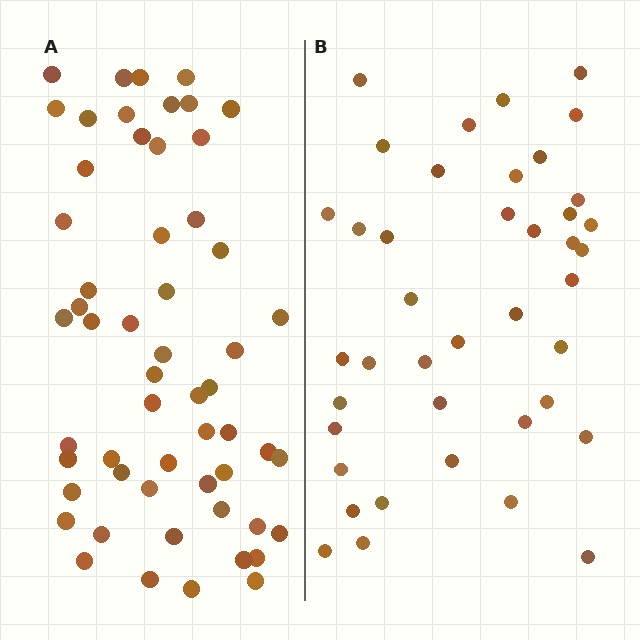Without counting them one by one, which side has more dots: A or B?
Region A (the left region) has more dots.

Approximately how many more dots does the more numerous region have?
Region A has approximately 15 more dots than region B.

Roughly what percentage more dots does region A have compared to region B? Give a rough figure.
About 35% more.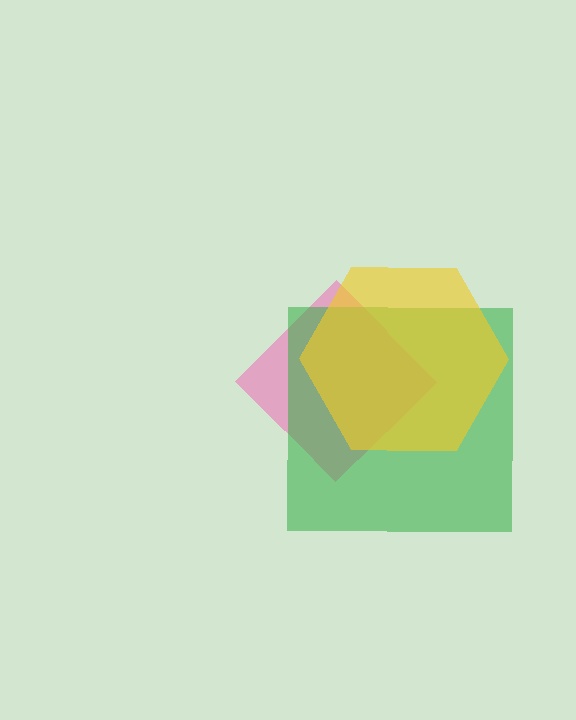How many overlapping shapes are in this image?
There are 3 overlapping shapes in the image.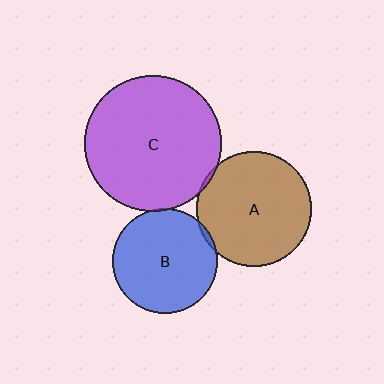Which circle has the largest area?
Circle C (purple).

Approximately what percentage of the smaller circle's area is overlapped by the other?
Approximately 5%.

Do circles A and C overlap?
Yes.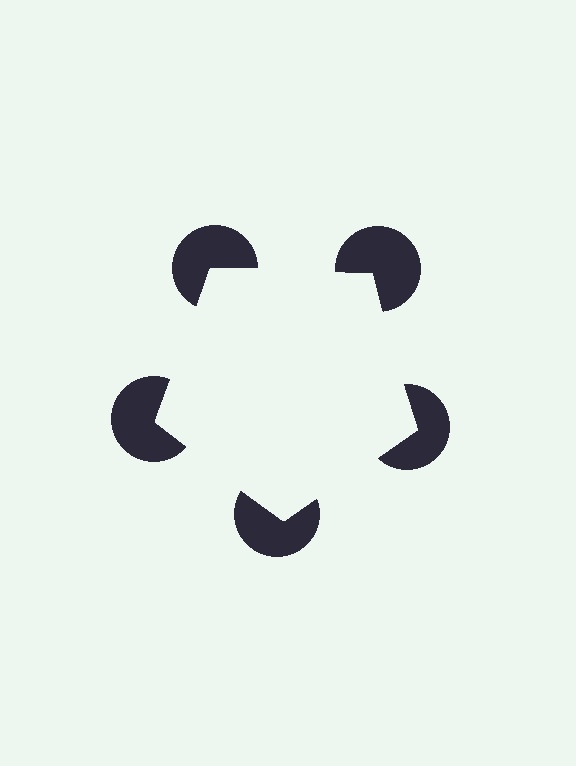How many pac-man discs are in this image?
There are 5 — one at each vertex of the illusory pentagon.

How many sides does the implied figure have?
5 sides.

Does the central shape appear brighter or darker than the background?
It typically appears slightly brighter than the background, even though no actual brightness change is drawn.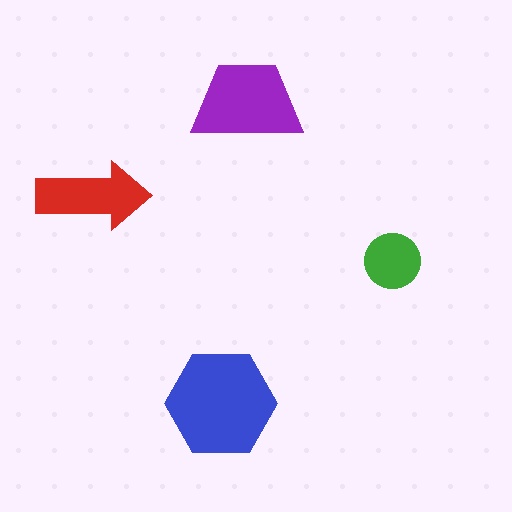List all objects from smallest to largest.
The green circle, the red arrow, the purple trapezoid, the blue hexagon.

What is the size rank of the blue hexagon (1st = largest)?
1st.